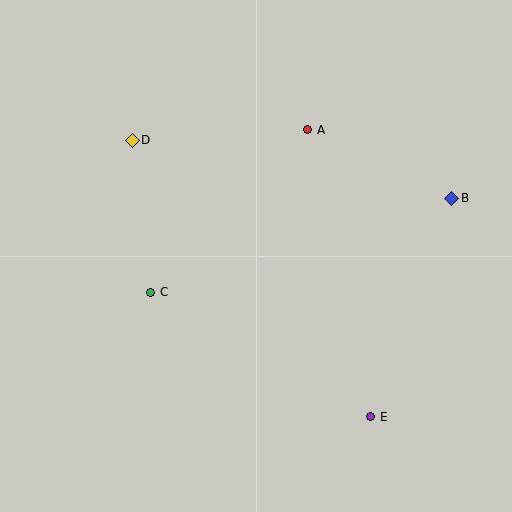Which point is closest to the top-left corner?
Point D is closest to the top-left corner.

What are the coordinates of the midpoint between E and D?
The midpoint between E and D is at (252, 278).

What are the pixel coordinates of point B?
Point B is at (452, 198).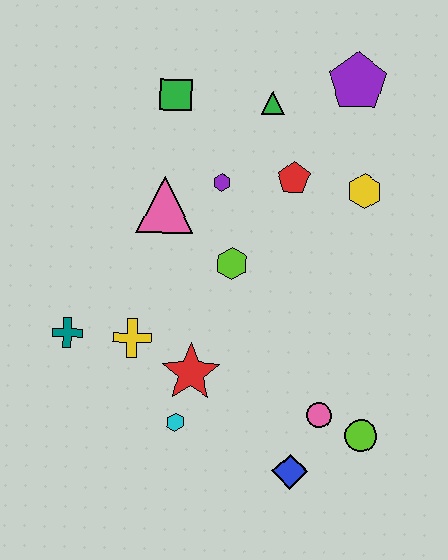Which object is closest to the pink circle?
The lime circle is closest to the pink circle.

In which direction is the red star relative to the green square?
The red star is below the green square.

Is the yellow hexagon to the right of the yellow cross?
Yes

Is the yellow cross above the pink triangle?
No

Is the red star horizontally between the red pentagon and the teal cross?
Yes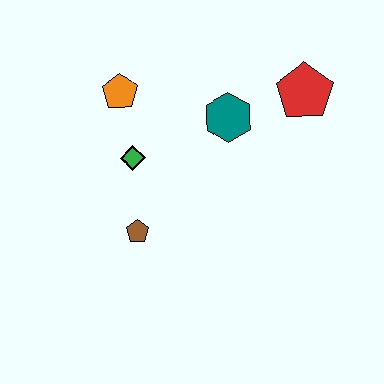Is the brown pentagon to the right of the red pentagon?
No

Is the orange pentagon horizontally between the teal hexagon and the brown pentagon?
No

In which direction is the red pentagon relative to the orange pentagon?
The red pentagon is to the right of the orange pentagon.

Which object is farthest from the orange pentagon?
The red pentagon is farthest from the orange pentagon.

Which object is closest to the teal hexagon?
The red pentagon is closest to the teal hexagon.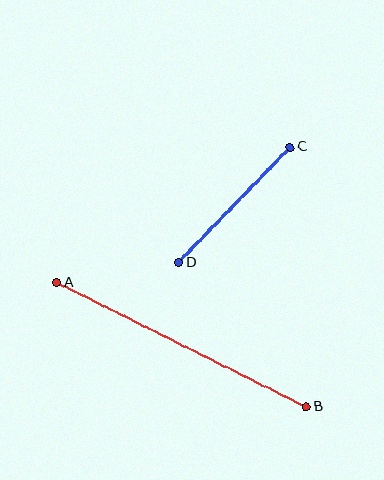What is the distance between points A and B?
The distance is approximately 279 pixels.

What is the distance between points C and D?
The distance is approximately 160 pixels.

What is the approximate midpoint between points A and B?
The midpoint is at approximately (181, 345) pixels.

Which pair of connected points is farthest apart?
Points A and B are farthest apart.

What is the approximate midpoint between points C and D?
The midpoint is at approximately (234, 205) pixels.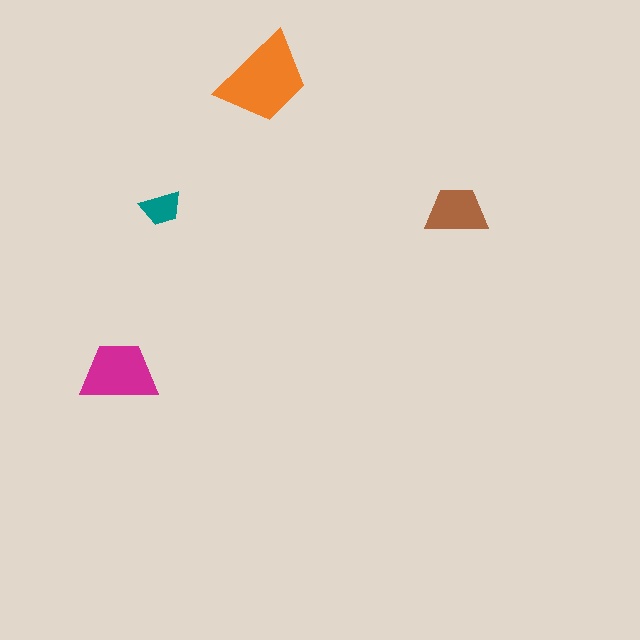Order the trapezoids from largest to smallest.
the orange one, the magenta one, the brown one, the teal one.